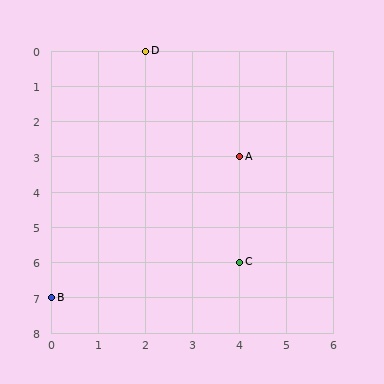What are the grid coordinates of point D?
Point D is at grid coordinates (2, 0).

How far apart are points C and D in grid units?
Points C and D are 2 columns and 6 rows apart (about 6.3 grid units diagonally).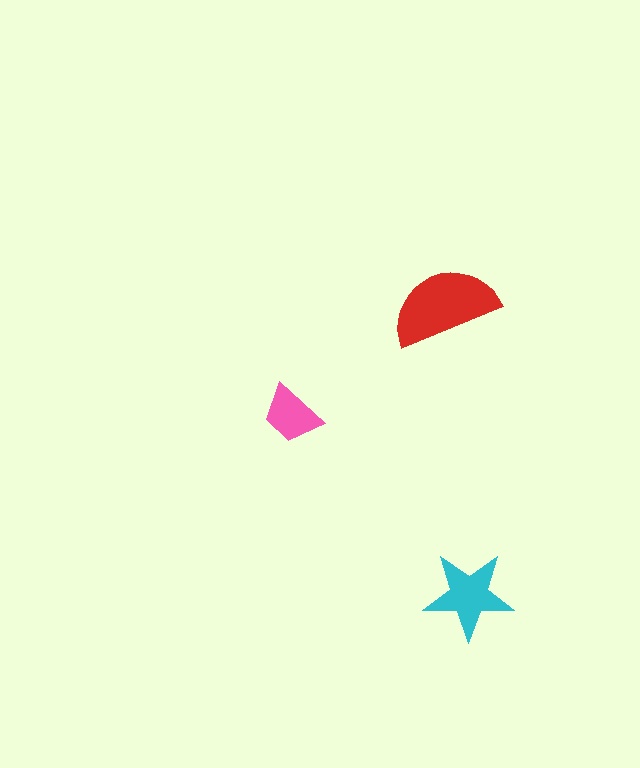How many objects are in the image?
There are 3 objects in the image.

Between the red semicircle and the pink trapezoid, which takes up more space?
The red semicircle.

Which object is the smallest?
The pink trapezoid.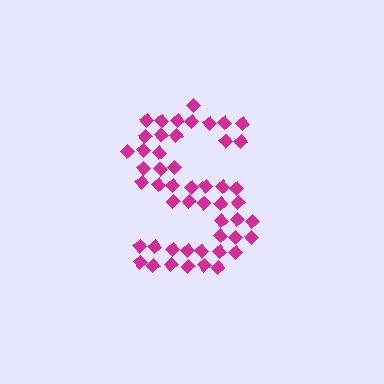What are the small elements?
The small elements are diamonds.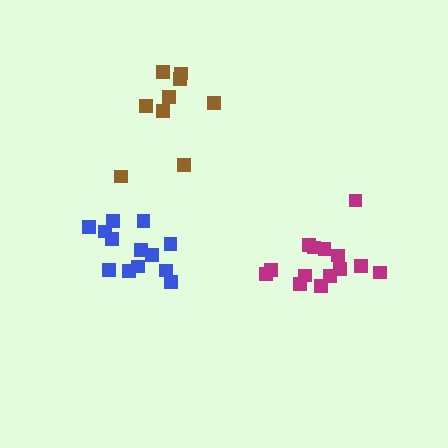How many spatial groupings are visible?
There are 3 spatial groupings.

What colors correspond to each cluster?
The clusters are colored: magenta, brown, blue.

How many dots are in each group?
Group 1: 14 dots, Group 2: 9 dots, Group 3: 13 dots (36 total).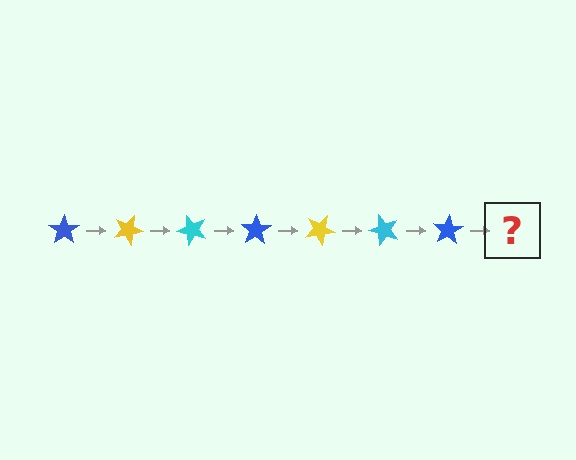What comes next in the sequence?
The next element should be a yellow star, rotated 175 degrees from the start.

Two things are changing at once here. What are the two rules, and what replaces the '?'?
The two rules are that it rotates 25 degrees each step and the color cycles through blue, yellow, and cyan. The '?' should be a yellow star, rotated 175 degrees from the start.